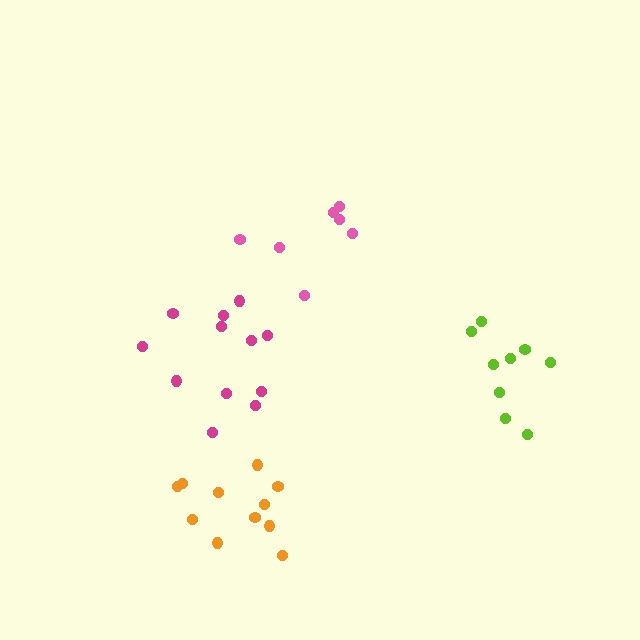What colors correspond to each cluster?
The clusters are colored: magenta, pink, orange, lime.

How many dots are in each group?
Group 1: 12 dots, Group 2: 7 dots, Group 3: 11 dots, Group 4: 9 dots (39 total).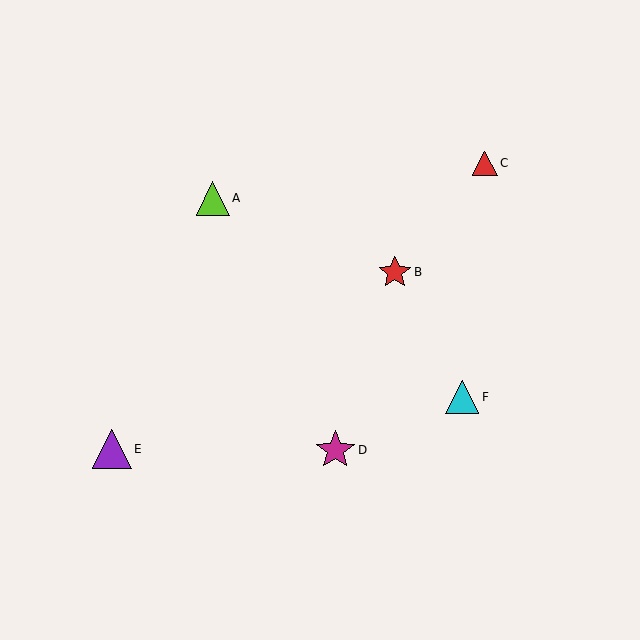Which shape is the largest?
The magenta star (labeled D) is the largest.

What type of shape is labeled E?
Shape E is a purple triangle.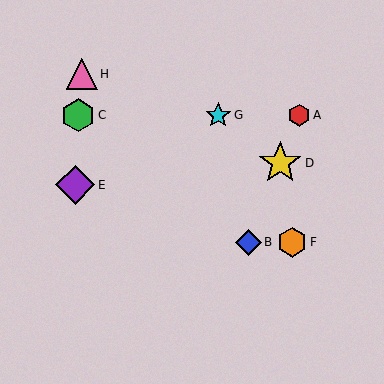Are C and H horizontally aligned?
No, C is at y≈115 and H is at y≈74.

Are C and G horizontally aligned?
Yes, both are at y≈115.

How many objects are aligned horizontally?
3 objects (A, C, G) are aligned horizontally.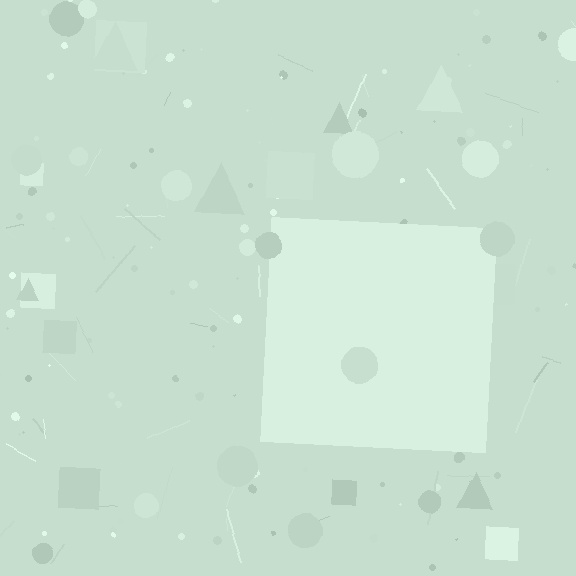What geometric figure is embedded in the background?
A square is embedded in the background.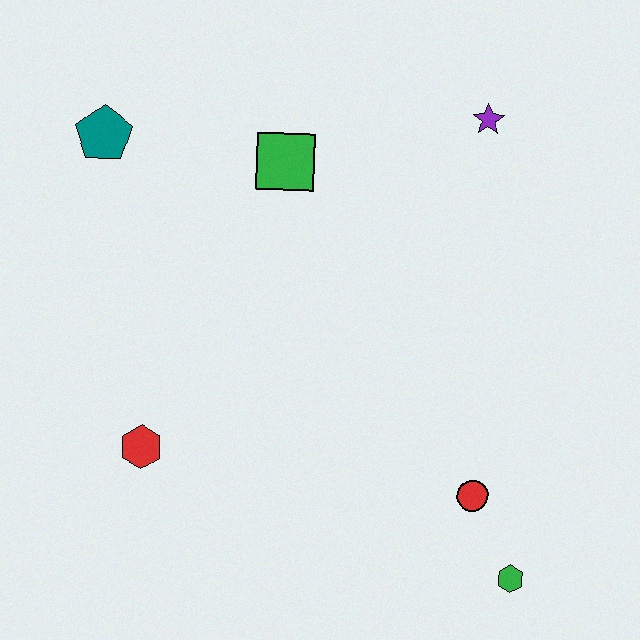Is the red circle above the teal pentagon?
No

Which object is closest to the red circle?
The green hexagon is closest to the red circle.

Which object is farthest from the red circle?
The teal pentagon is farthest from the red circle.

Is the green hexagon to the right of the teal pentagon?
Yes